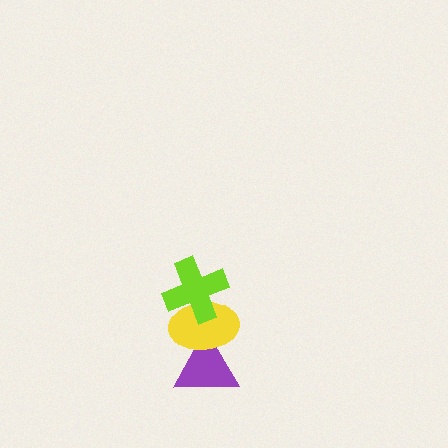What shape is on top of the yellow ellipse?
The lime cross is on top of the yellow ellipse.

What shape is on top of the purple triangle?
The yellow ellipse is on top of the purple triangle.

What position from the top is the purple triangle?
The purple triangle is 3rd from the top.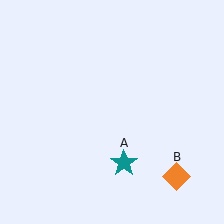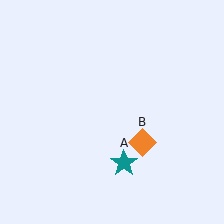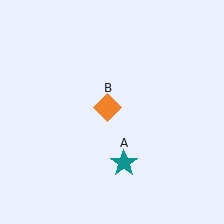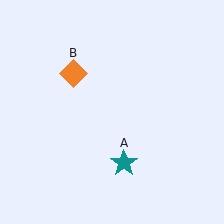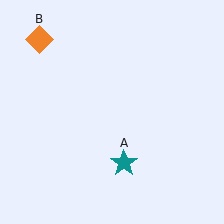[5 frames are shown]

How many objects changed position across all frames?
1 object changed position: orange diamond (object B).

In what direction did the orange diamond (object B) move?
The orange diamond (object B) moved up and to the left.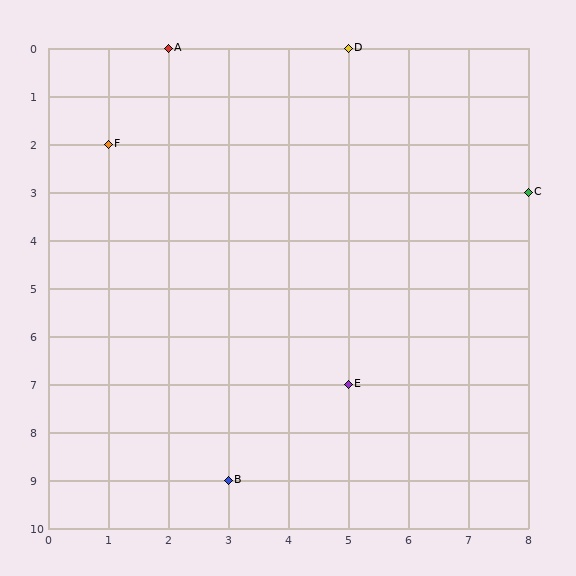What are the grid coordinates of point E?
Point E is at grid coordinates (5, 7).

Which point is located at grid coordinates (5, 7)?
Point E is at (5, 7).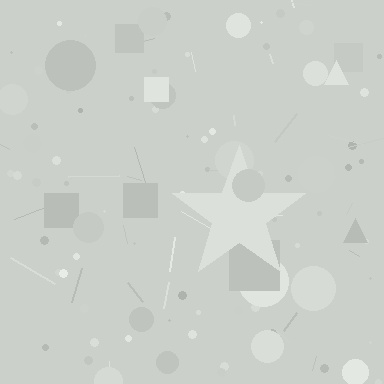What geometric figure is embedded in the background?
A star is embedded in the background.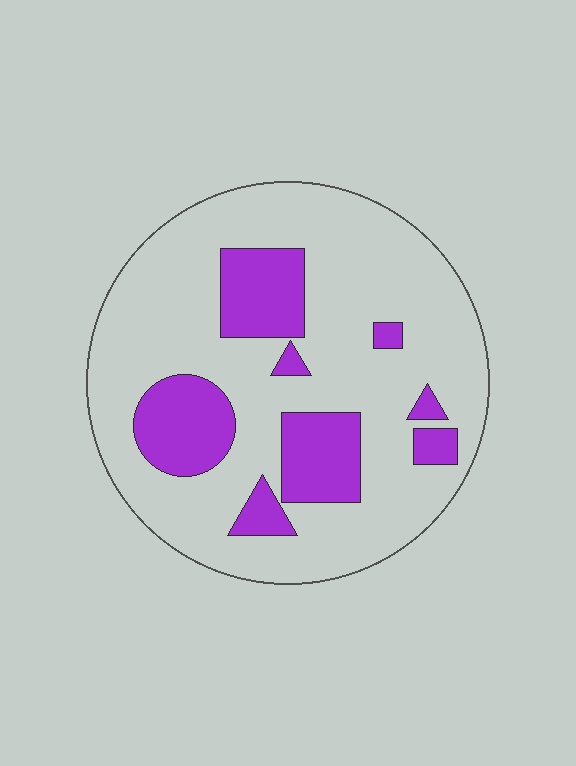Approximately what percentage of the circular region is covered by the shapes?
Approximately 25%.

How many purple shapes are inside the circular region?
8.